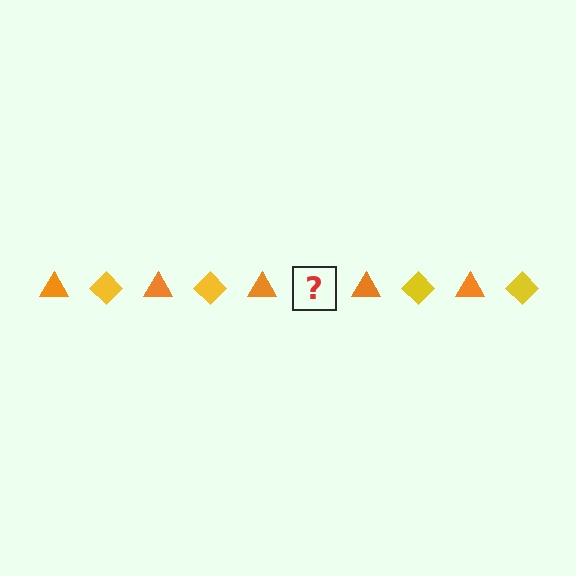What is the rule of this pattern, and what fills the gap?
The rule is that the pattern alternates between orange triangle and yellow diamond. The gap should be filled with a yellow diamond.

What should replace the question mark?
The question mark should be replaced with a yellow diamond.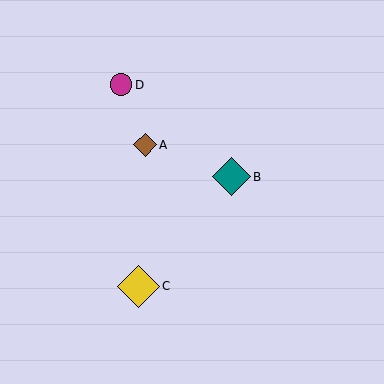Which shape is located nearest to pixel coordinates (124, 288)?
The yellow diamond (labeled C) at (138, 286) is nearest to that location.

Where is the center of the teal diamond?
The center of the teal diamond is at (231, 177).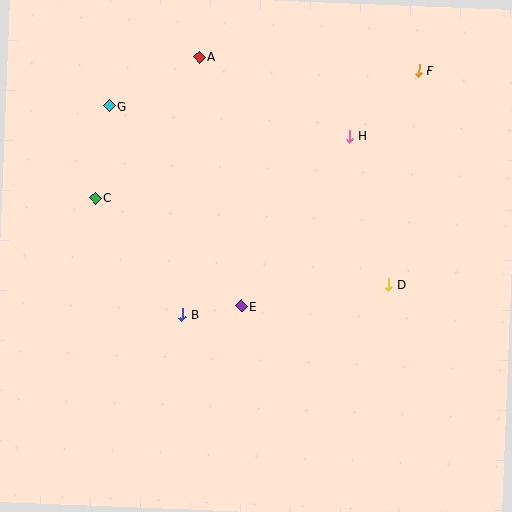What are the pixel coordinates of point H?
Point H is at (350, 136).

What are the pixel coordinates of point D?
Point D is at (389, 284).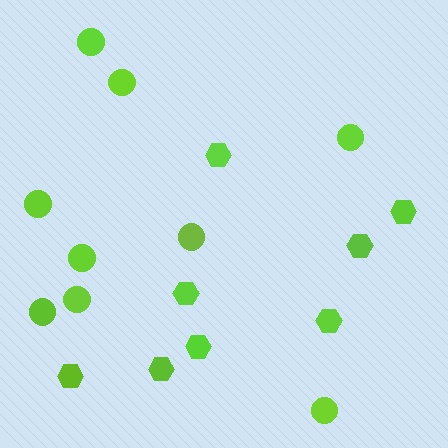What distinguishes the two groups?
There are 2 groups: one group of circles (9) and one group of hexagons (8).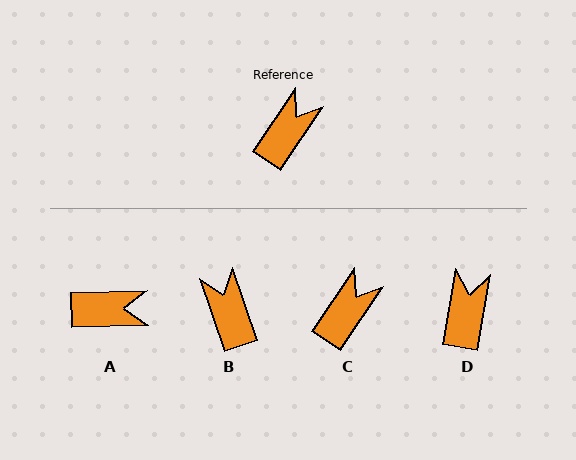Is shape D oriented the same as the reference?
No, it is off by about 24 degrees.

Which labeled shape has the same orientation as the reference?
C.